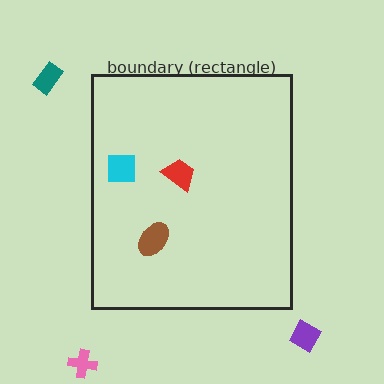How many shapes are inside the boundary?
3 inside, 3 outside.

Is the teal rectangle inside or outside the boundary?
Outside.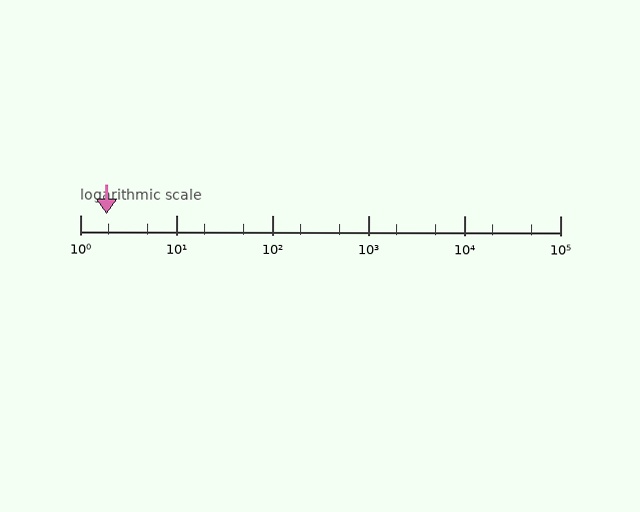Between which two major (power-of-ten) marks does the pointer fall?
The pointer is between 1 and 10.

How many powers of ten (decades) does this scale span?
The scale spans 5 decades, from 1 to 100000.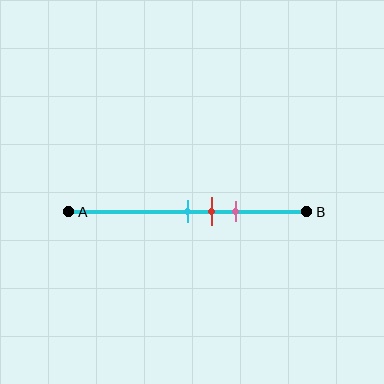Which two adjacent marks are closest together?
The cyan and red marks are the closest adjacent pair.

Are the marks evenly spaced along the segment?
Yes, the marks are approximately evenly spaced.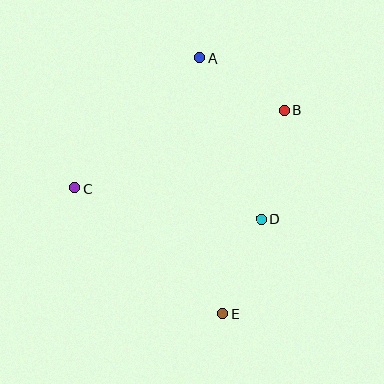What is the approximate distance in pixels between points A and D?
The distance between A and D is approximately 172 pixels.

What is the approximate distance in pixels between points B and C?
The distance between B and C is approximately 223 pixels.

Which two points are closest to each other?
Points A and B are closest to each other.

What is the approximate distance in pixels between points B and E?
The distance between B and E is approximately 212 pixels.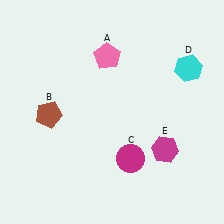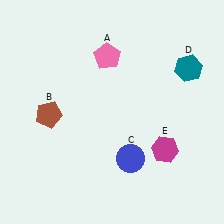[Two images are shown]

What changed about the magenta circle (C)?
In Image 1, C is magenta. In Image 2, it changed to blue.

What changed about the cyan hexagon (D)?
In Image 1, D is cyan. In Image 2, it changed to teal.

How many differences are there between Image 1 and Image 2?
There are 2 differences between the two images.